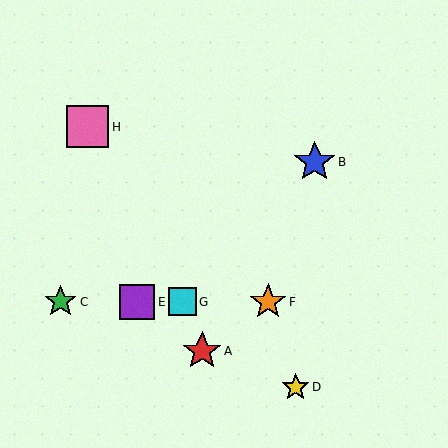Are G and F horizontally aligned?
Yes, both are at y≈302.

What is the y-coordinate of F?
Object F is at y≈302.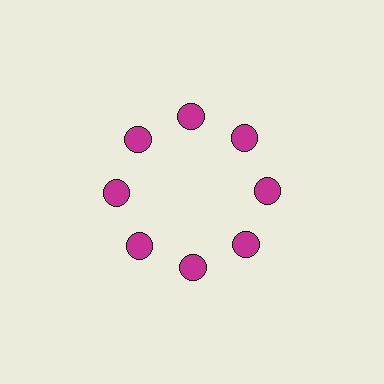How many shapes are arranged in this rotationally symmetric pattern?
There are 8 shapes, arranged in 8 groups of 1.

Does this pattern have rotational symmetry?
Yes, this pattern has 8-fold rotational symmetry. It looks the same after rotating 45 degrees around the center.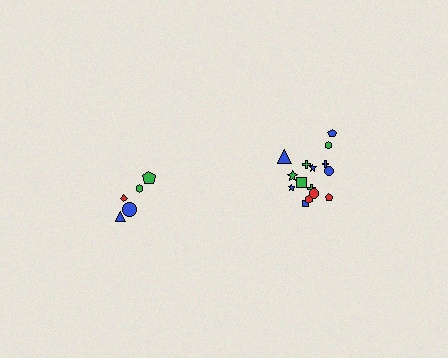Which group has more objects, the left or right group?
The right group.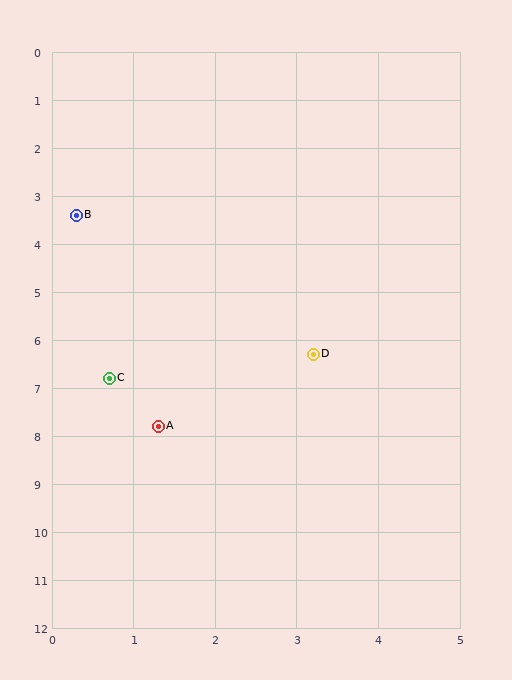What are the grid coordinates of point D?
Point D is at approximately (3.2, 6.3).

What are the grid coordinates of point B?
Point B is at approximately (0.3, 3.4).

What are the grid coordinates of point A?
Point A is at approximately (1.3, 7.8).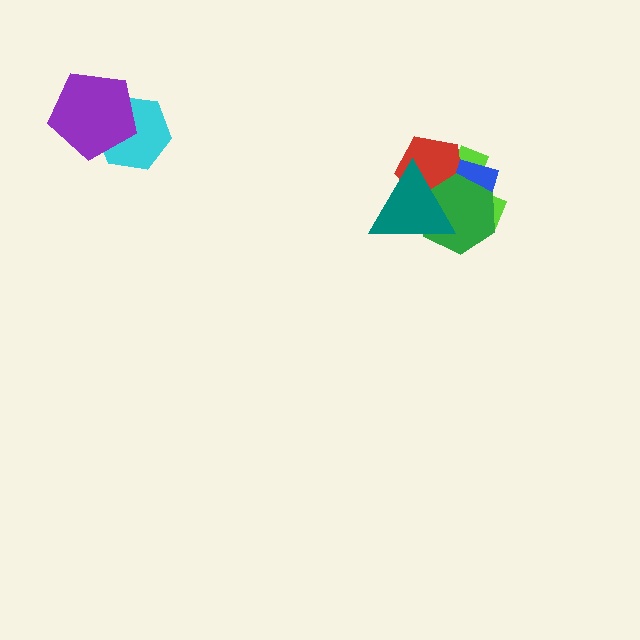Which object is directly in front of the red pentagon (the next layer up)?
The blue diamond is directly in front of the red pentagon.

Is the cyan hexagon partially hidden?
Yes, it is partially covered by another shape.